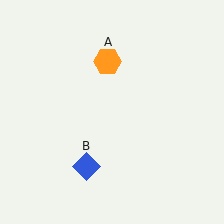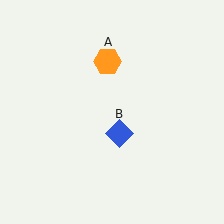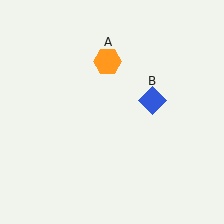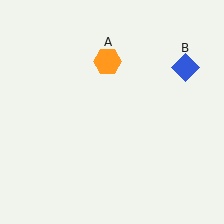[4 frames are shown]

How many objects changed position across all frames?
1 object changed position: blue diamond (object B).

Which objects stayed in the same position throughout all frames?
Orange hexagon (object A) remained stationary.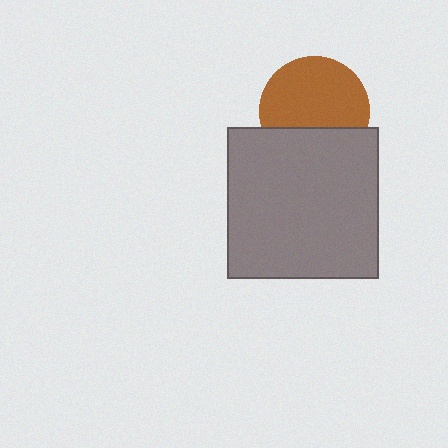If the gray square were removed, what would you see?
You would see the complete brown circle.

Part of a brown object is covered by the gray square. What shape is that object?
It is a circle.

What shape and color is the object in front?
The object in front is a gray square.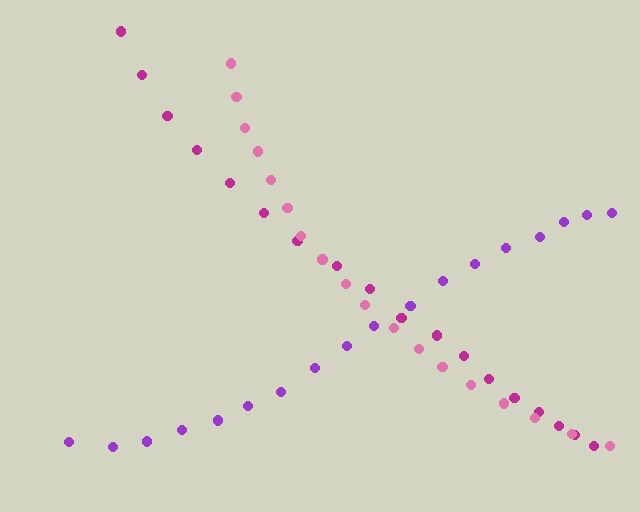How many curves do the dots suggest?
There are 3 distinct paths.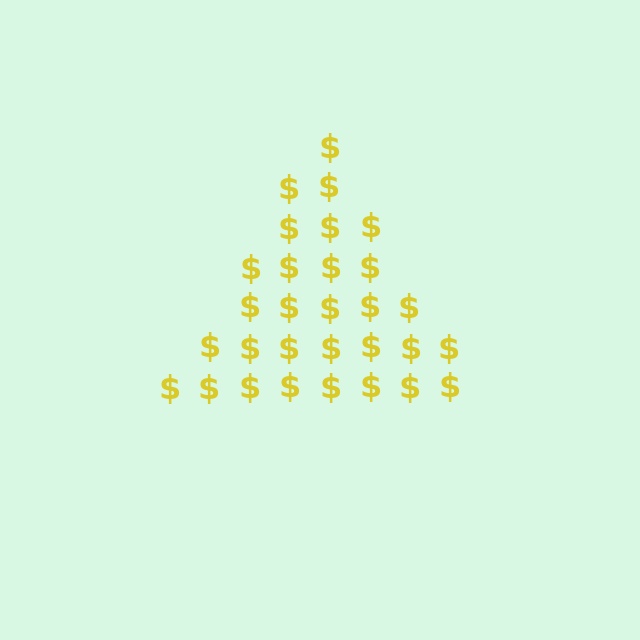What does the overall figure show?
The overall figure shows a triangle.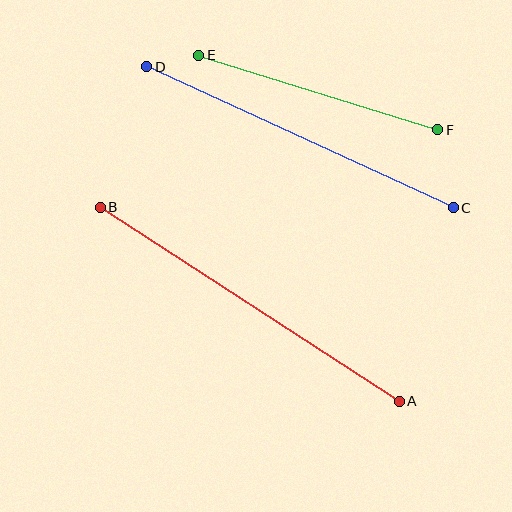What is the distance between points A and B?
The distance is approximately 356 pixels.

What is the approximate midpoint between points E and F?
The midpoint is at approximately (318, 93) pixels.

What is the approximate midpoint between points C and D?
The midpoint is at approximately (300, 137) pixels.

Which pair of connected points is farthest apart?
Points A and B are farthest apart.